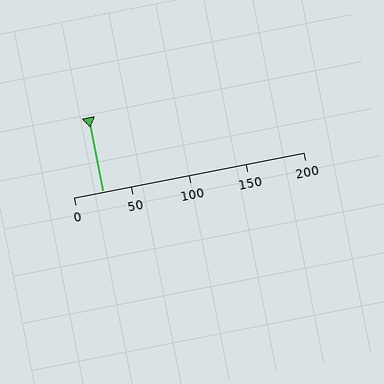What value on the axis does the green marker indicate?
The marker indicates approximately 25.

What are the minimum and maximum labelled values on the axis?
The axis runs from 0 to 200.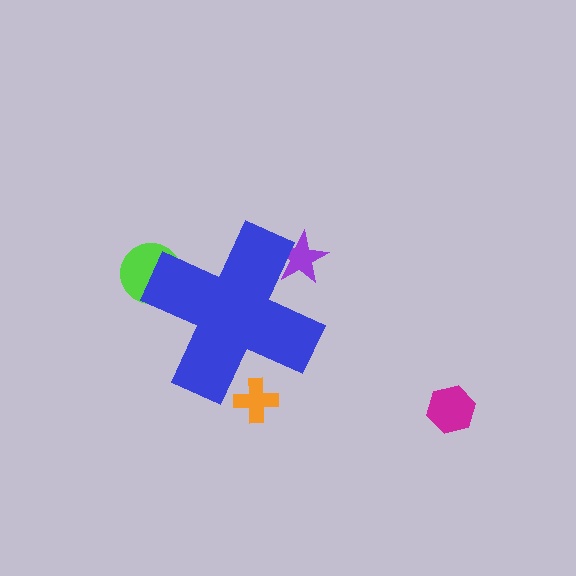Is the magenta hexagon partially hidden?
No, the magenta hexagon is fully visible.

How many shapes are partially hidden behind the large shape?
3 shapes are partially hidden.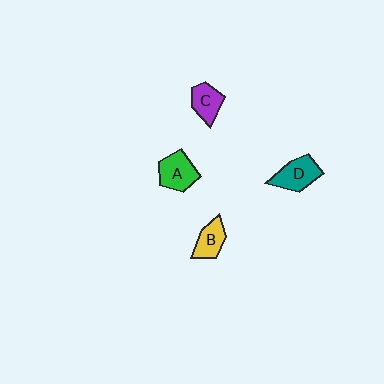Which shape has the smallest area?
Shape C (purple).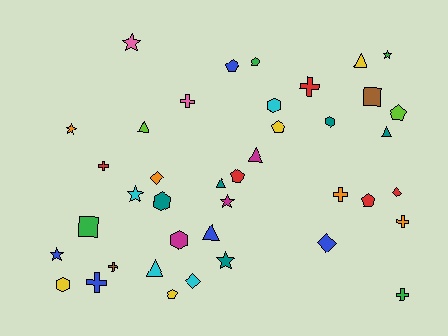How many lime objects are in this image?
There are 2 lime objects.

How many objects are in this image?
There are 40 objects.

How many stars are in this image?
There are 7 stars.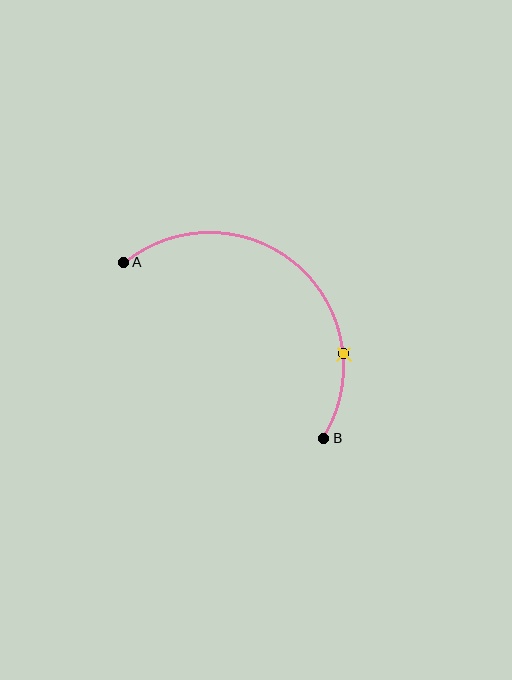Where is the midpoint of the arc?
The arc midpoint is the point on the curve farthest from the straight line joining A and B. It sits above and to the right of that line.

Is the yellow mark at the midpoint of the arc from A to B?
No. The yellow mark lies on the arc but is closer to endpoint B. The arc midpoint would be at the point on the curve equidistant along the arc from both A and B.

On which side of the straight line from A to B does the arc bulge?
The arc bulges above and to the right of the straight line connecting A and B.